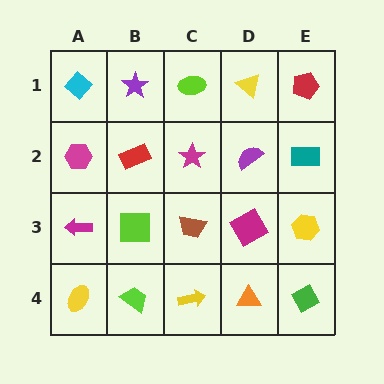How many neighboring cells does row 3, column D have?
4.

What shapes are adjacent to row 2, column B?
A purple star (row 1, column B), a lime square (row 3, column B), a magenta hexagon (row 2, column A), a magenta star (row 2, column C).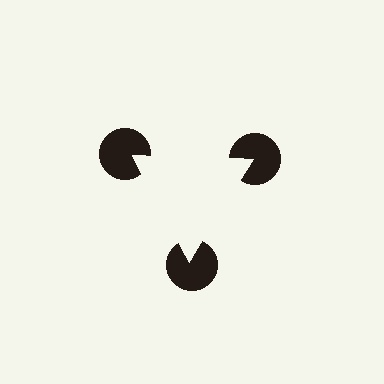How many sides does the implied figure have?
3 sides.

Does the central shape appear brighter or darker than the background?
It typically appears slightly brighter than the background, even though no actual brightness change is drawn.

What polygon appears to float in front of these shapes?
An illusory triangle — its edges are inferred from the aligned wedge cuts in the pac-man discs, not physically drawn.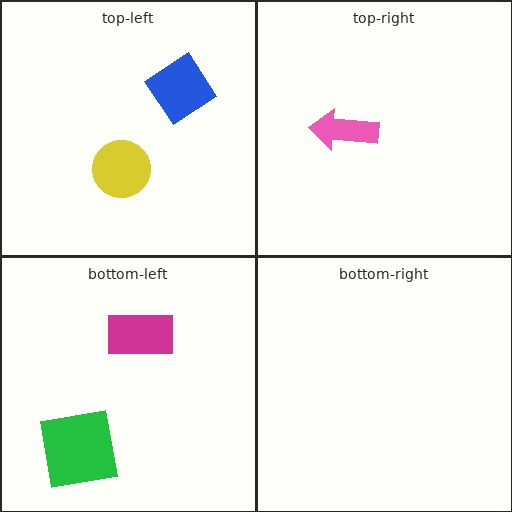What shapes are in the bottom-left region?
The green square, the magenta rectangle.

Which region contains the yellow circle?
The top-left region.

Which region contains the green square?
The bottom-left region.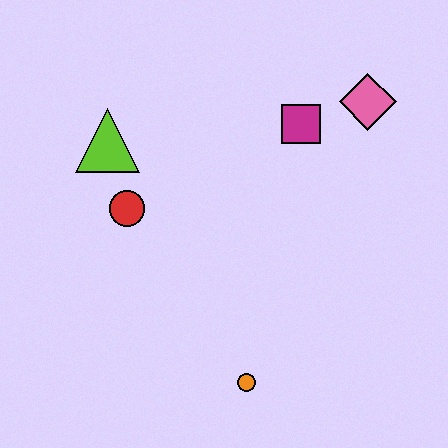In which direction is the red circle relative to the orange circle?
The red circle is above the orange circle.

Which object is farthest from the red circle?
The pink diamond is farthest from the red circle.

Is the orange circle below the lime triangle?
Yes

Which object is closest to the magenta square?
The pink diamond is closest to the magenta square.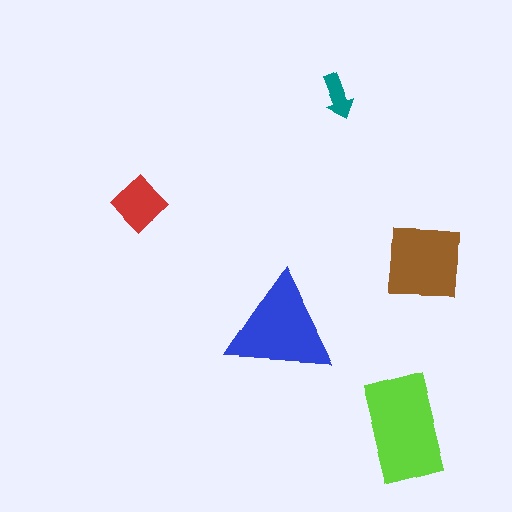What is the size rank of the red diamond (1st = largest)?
4th.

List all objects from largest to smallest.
The lime rectangle, the blue triangle, the brown square, the red diamond, the teal arrow.